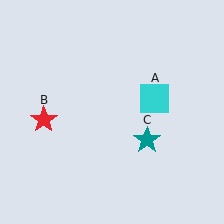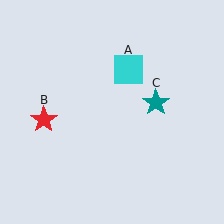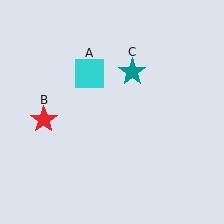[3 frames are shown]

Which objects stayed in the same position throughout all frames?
Red star (object B) remained stationary.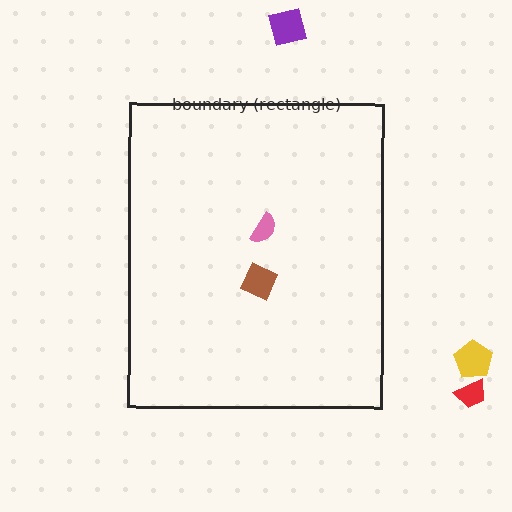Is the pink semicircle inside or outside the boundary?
Inside.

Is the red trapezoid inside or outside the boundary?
Outside.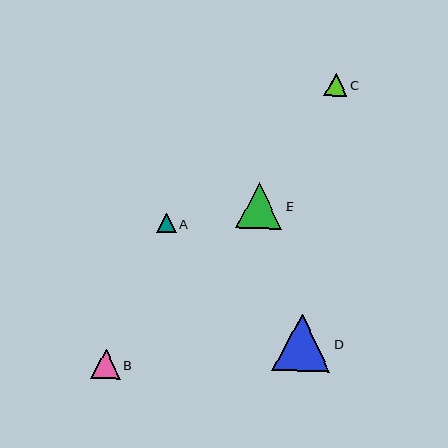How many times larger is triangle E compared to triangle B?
Triangle E is approximately 1.6 times the size of triangle B.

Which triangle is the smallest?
Triangle A is the smallest with a size of approximately 19 pixels.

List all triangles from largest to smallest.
From largest to smallest: D, E, B, C, A.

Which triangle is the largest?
Triangle D is the largest with a size of approximately 58 pixels.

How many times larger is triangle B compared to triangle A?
Triangle B is approximately 1.5 times the size of triangle A.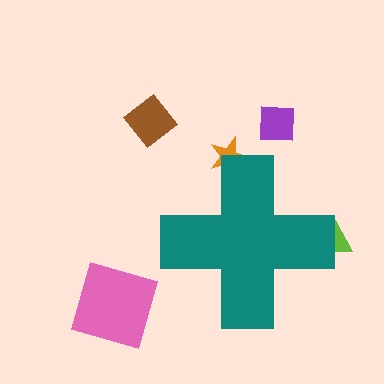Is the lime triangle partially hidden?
Yes, the lime triangle is partially hidden behind the teal cross.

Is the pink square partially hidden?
No, the pink square is fully visible.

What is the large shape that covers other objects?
A teal cross.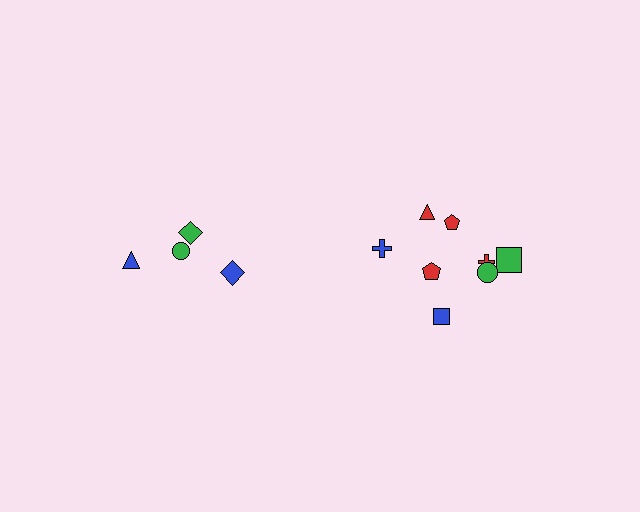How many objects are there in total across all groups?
There are 12 objects.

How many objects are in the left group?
There are 4 objects.